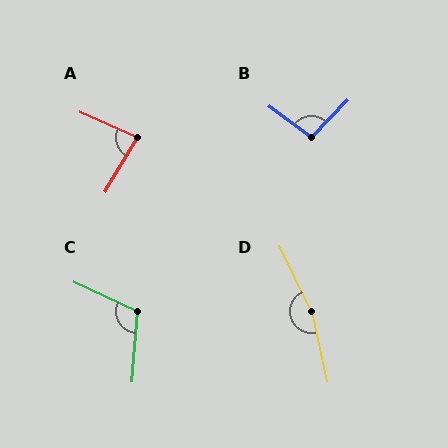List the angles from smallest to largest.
A (83°), B (97°), C (110°), D (167°).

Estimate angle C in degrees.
Approximately 110 degrees.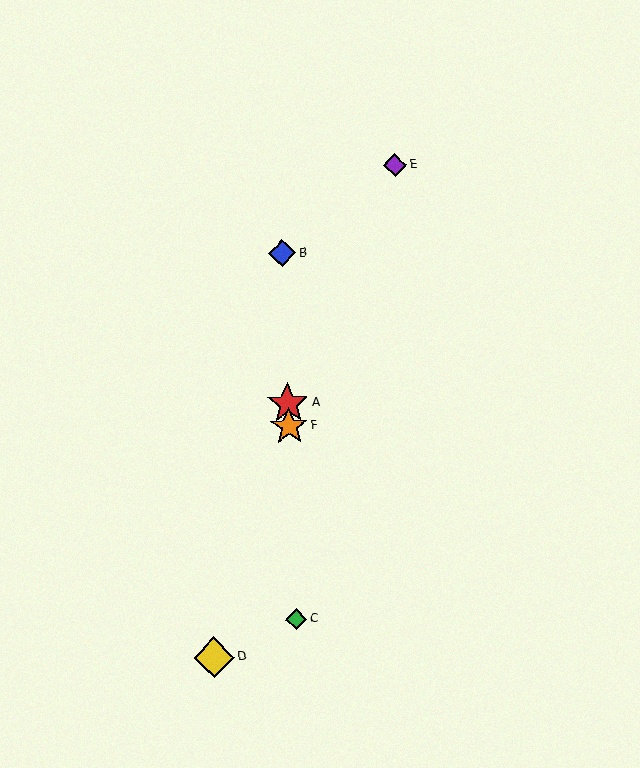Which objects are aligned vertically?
Objects A, B, C, F are aligned vertically.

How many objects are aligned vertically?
4 objects (A, B, C, F) are aligned vertically.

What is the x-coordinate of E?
Object E is at x≈395.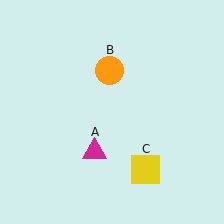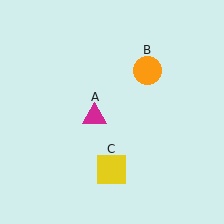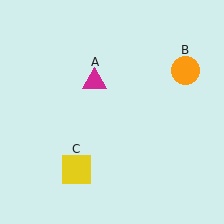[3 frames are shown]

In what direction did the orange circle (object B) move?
The orange circle (object B) moved right.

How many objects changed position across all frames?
3 objects changed position: magenta triangle (object A), orange circle (object B), yellow square (object C).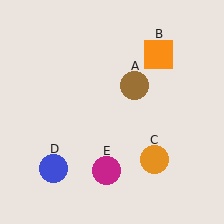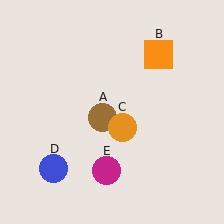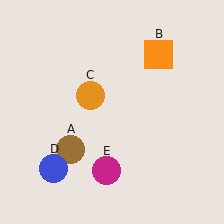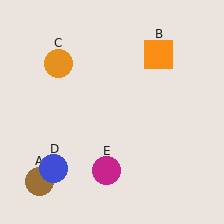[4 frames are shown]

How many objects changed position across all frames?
2 objects changed position: brown circle (object A), orange circle (object C).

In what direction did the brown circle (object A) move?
The brown circle (object A) moved down and to the left.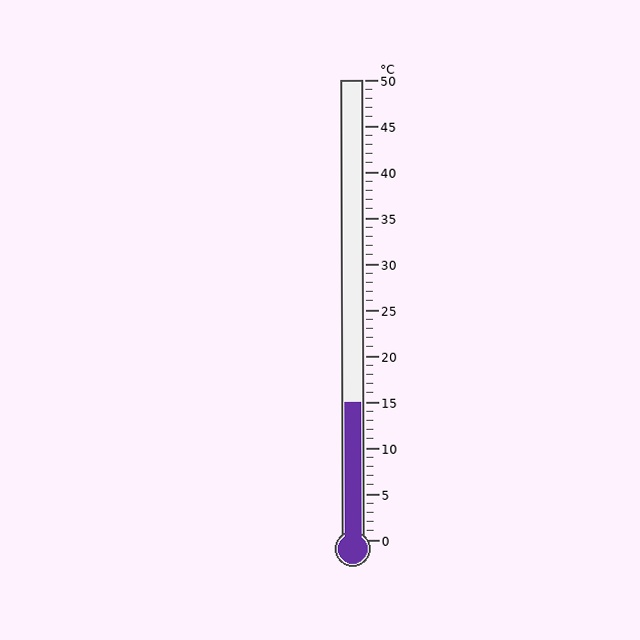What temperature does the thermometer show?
The thermometer shows approximately 15°C.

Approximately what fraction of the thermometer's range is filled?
The thermometer is filled to approximately 30% of its range.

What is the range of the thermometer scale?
The thermometer scale ranges from 0°C to 50°C.